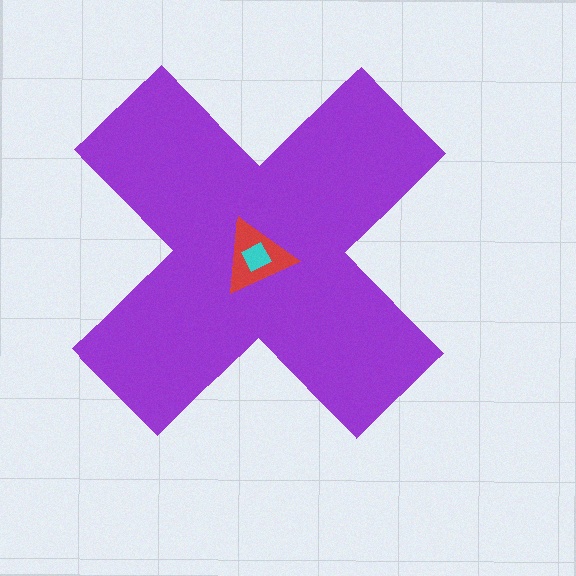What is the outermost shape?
The purple cross.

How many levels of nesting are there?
3.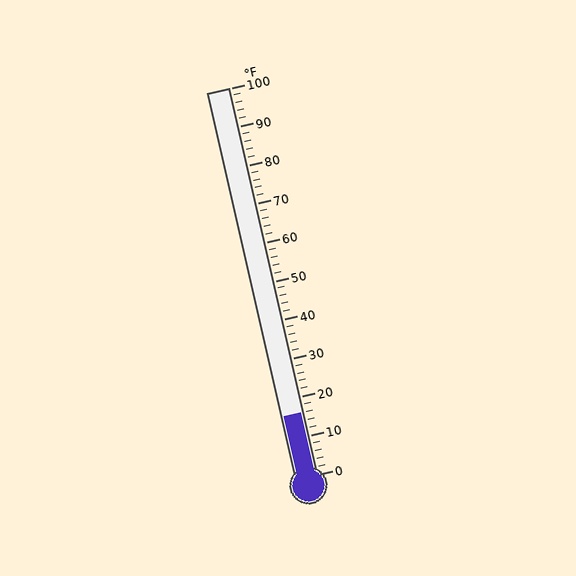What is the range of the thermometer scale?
The thermometer scale ranges from 0°F to 100°F.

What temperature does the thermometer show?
The thermometer shows approximately 16°F.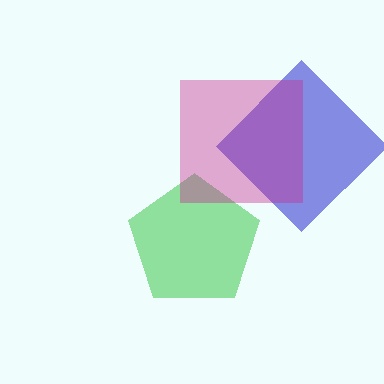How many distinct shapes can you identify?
There are 3 distinct shapes: a blue diamond, a green pentagon, a magenta square.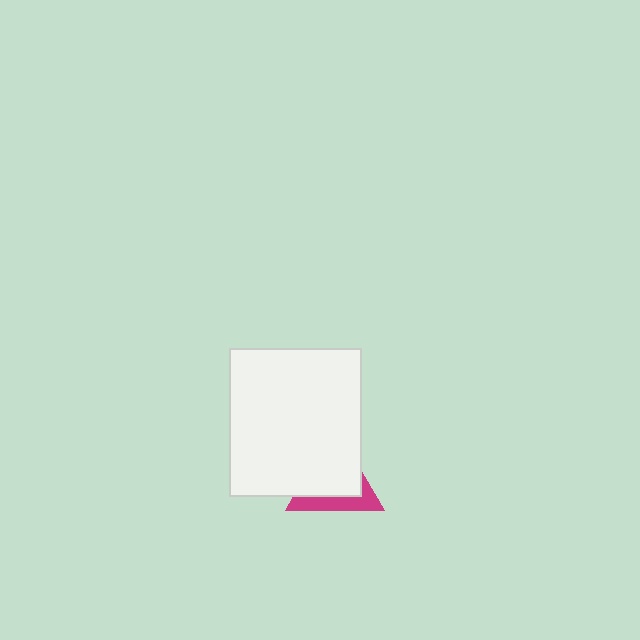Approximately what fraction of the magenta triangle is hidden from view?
Roughly 65% of the magenta triangle is hidden behind the white rectangle.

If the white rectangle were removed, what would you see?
You would see the complete magenta triangle.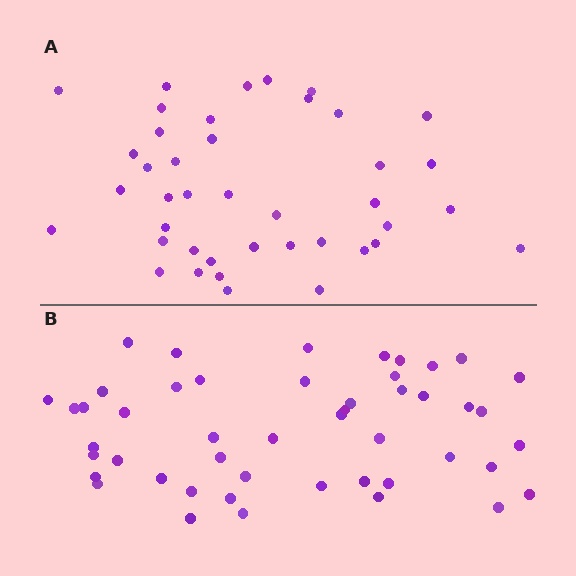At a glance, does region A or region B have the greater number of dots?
Region B (the bottom region) has more dots.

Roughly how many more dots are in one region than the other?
Region B has roughly 8 or so more dots than region A.